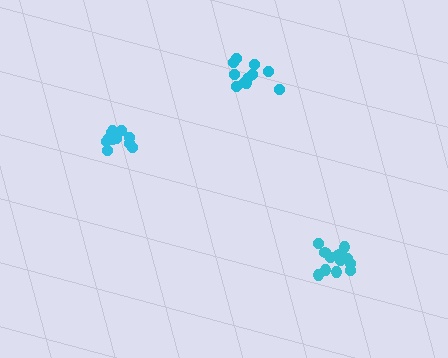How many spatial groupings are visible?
There are 3 spatial groupings.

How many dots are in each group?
Group 1: 12 dots, Group 2: 11 dots, Group 3: 11 dots (34 total).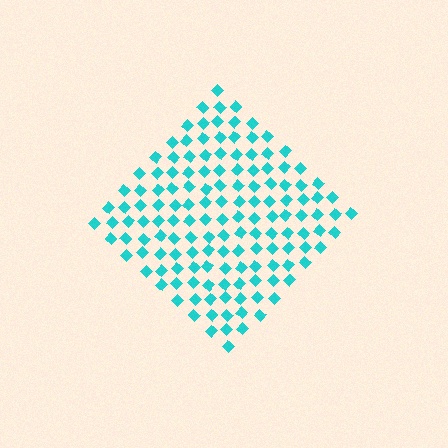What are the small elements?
The small elements are diamonds.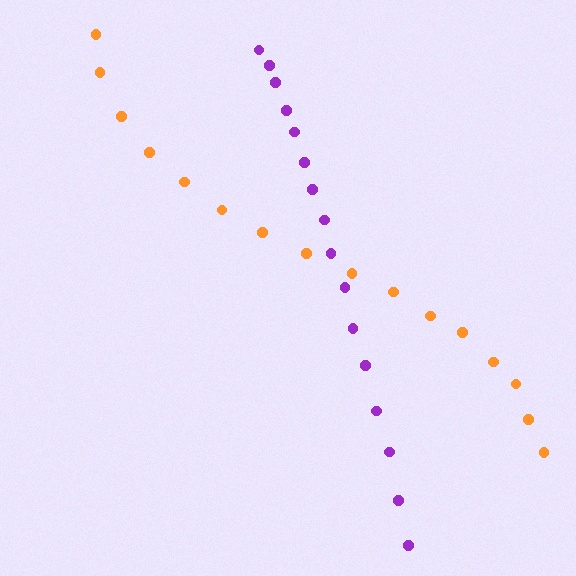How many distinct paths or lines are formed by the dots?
There are 2 distinct paths.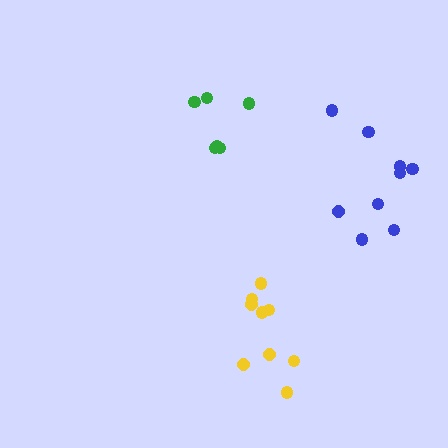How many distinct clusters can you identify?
There are 3 distinct clusters.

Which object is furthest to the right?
The blue cluster is rightmost.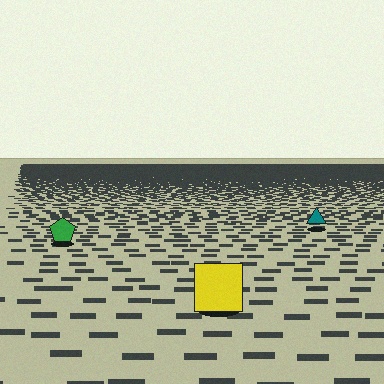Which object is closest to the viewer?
The yellow square is closest. The texture marks near it are larger and more spread out.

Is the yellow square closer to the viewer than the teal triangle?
Yes. The yellow square is closer — you can tell from the texture gradient: the ground texture is coarser near it.